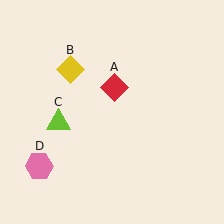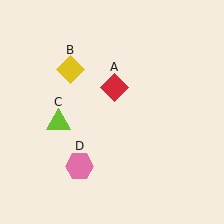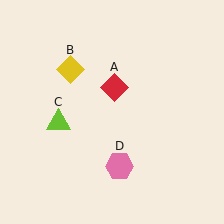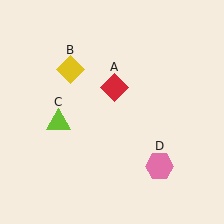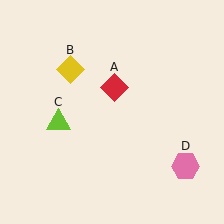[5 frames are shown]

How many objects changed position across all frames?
1 object changed position: pink hexagon (object D).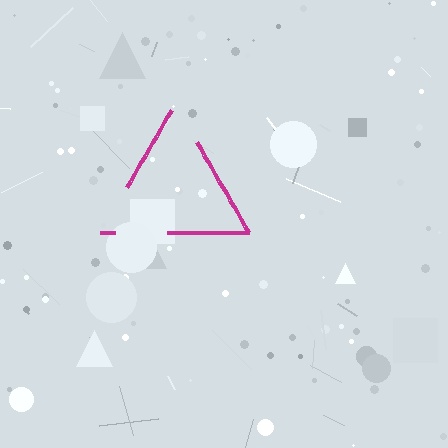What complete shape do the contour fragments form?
The contour fragments form a triangle.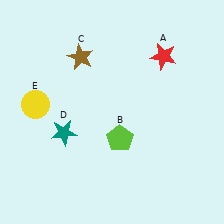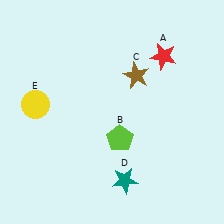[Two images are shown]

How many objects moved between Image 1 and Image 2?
2 objects moved between the two images.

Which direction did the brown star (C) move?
The brown star (C) moved right.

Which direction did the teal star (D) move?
The teal star (D) moved right.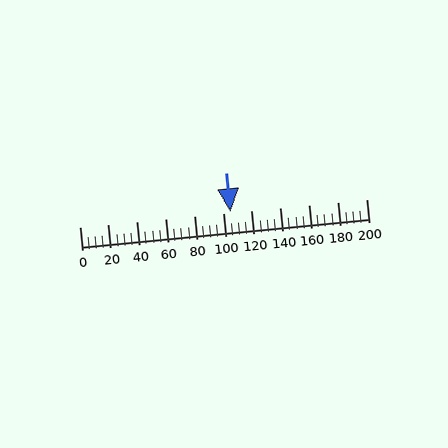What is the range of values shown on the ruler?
The ruler shows values from 0 to 200.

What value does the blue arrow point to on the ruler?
The blue arrow points to approximately 105.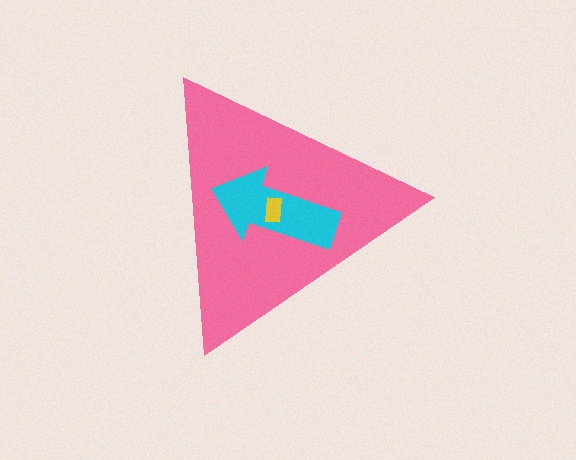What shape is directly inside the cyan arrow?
The yellow rectangle.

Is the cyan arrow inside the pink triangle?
Yes.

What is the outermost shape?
The pink triangle.